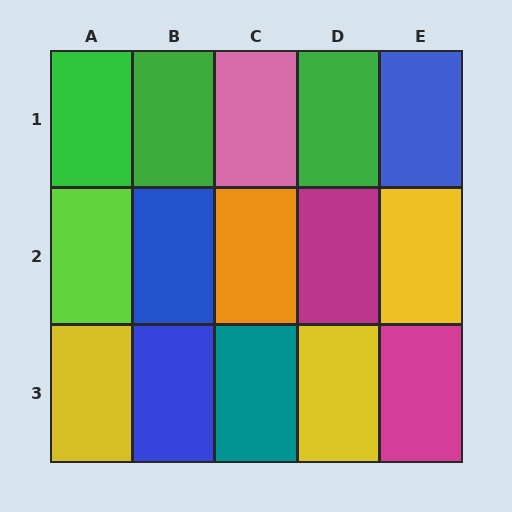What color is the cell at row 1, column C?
Pink.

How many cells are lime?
1 cell is lime.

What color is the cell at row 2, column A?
Lime.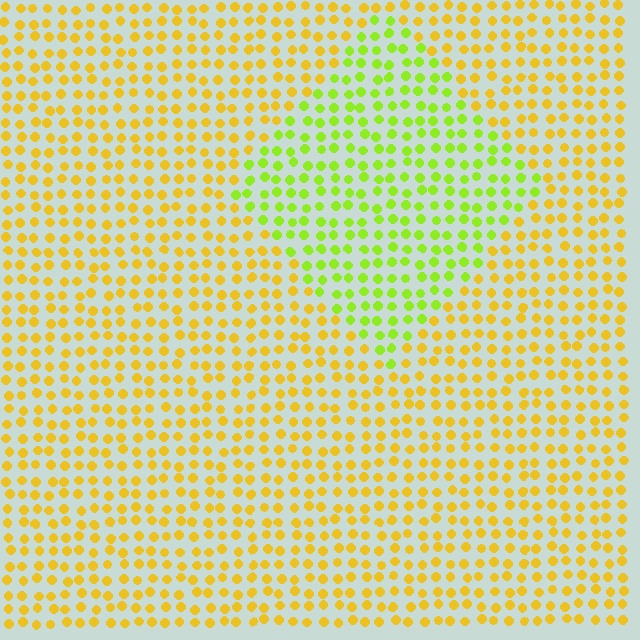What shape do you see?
I see a diamond.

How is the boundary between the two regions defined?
The boundary is defined purely by a slight shift in hue (about 41 degrees). Spacing, size, and orientation are identical on both sides.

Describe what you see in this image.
The image is filled with small yellow elements in a uniform arrangement. A diamond-shaped region is visible where the elements are tinted to a slightly different hue, forming a subtle color boundary.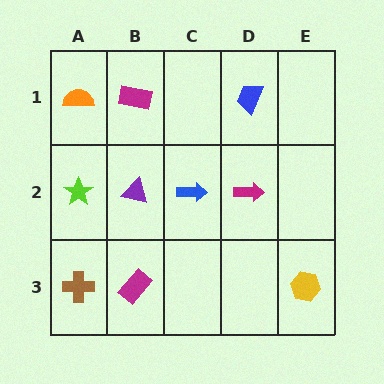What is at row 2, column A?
A lime star.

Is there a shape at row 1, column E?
No, that cell is empty.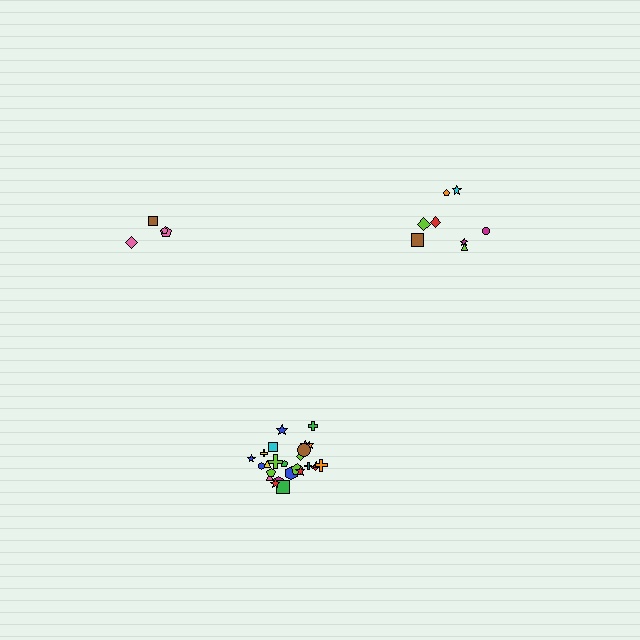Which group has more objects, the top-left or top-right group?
The top-right group.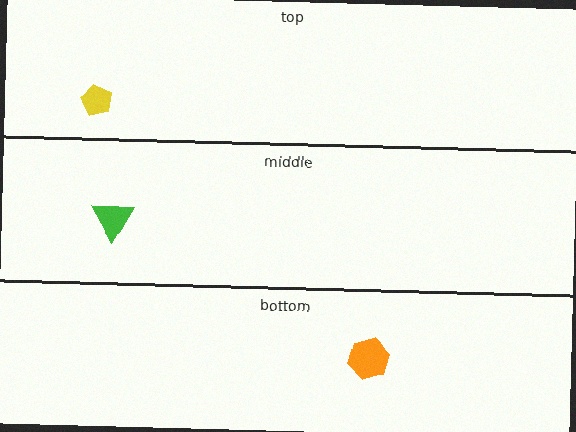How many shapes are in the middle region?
1.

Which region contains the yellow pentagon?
The top region.